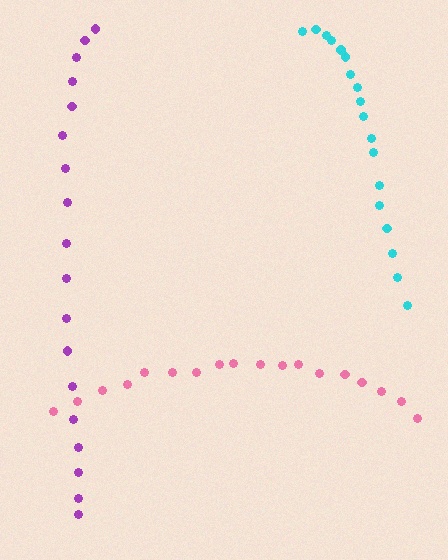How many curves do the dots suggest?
There are 3 distinct paths.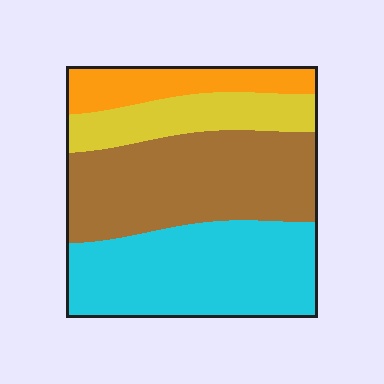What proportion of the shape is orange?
Orange covers 13% of the shape.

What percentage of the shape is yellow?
Yellow takes up about one sixth (1/6) of the shape.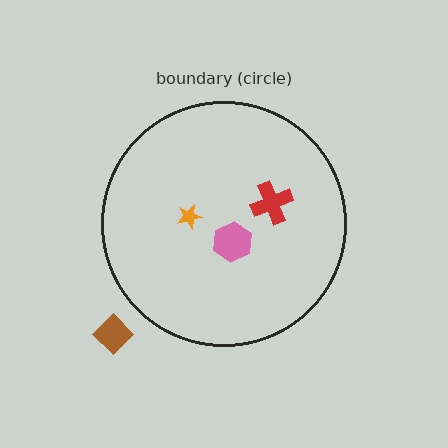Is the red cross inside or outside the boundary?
Inside.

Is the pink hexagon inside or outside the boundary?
Inside.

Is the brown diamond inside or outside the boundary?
Outside.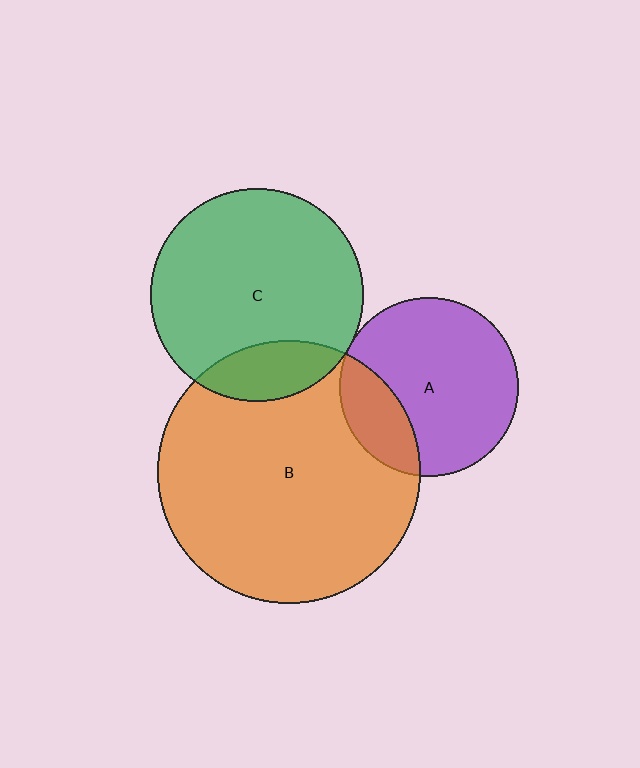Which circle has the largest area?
Circle B (orange).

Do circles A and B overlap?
Yes.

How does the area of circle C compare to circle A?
Approximately 1.4 times.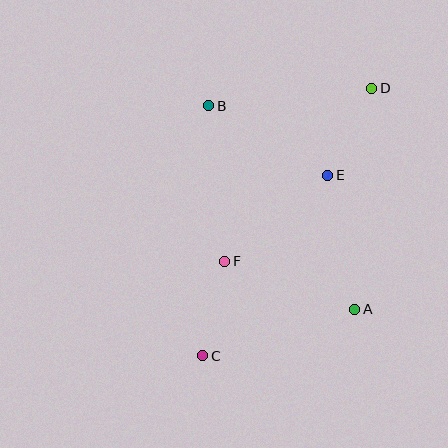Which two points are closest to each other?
Points C and F are closest to each other.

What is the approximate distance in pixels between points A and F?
The distance between A and F is approximately 139 pixels.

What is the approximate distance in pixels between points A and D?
The distance between A and D is approximately 222 pixels.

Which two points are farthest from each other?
Points C and D are farthest from each other.